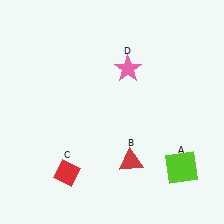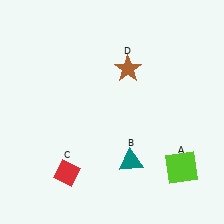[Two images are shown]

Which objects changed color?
B changed from red to teal. D changed from pink to brown.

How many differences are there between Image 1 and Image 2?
There are 2 differences between the two images.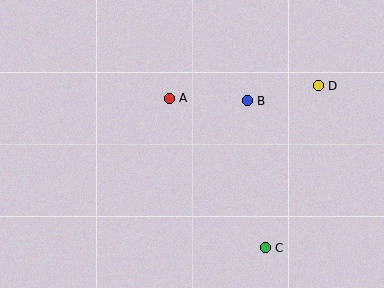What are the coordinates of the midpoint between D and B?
The midpoint between D and B is at (283, 93).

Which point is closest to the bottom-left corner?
Point A is closest to the bottom-left corner.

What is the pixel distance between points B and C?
The distance between B and C is 148 pixels.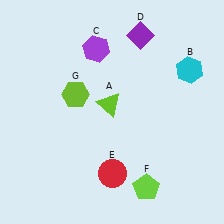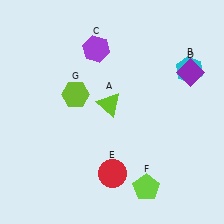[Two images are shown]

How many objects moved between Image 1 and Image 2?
1 object moved between the two images.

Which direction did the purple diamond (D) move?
The purple diamond (D) moved right.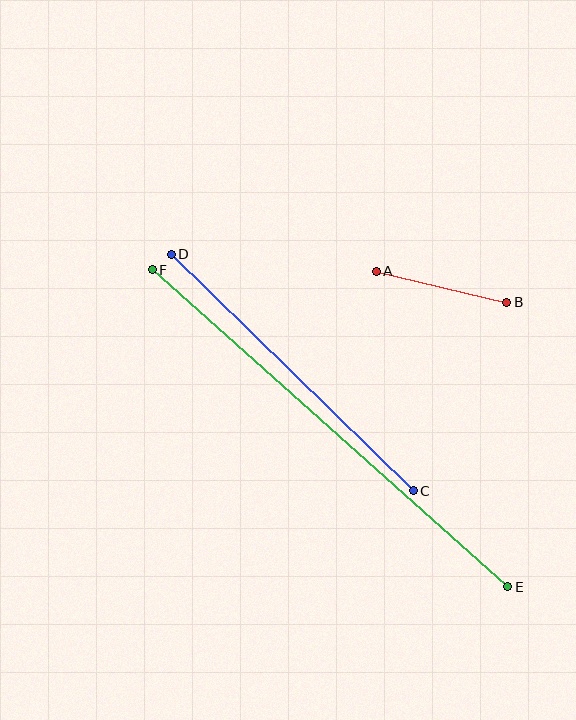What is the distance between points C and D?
The distance is approximately 338 pixels.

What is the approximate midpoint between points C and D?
The midpoint is at approximately (292, 372) pixels.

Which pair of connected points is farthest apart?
Points E and F are farthest apart.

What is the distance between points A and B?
The distance is approximately 134 pixels.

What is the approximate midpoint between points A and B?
The midpoint is at approximately (441, 287) pixels.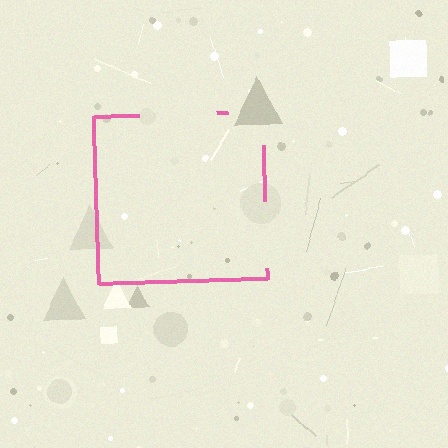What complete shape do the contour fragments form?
The contour fragments form a square.